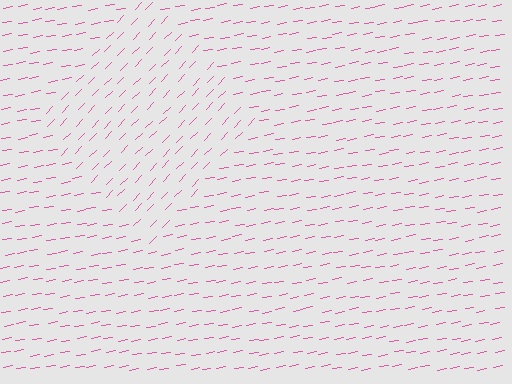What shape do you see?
I see a diamond.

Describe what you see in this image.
The image is filled with small pink line segments. A diamond region in the image has lines oriented differently from the surrounding lines, creating a visible texture boundary.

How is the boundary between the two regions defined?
The boundary is defined purely by a change in line orientation (approximately 36 degrees difference). All lines are the same color and thickness.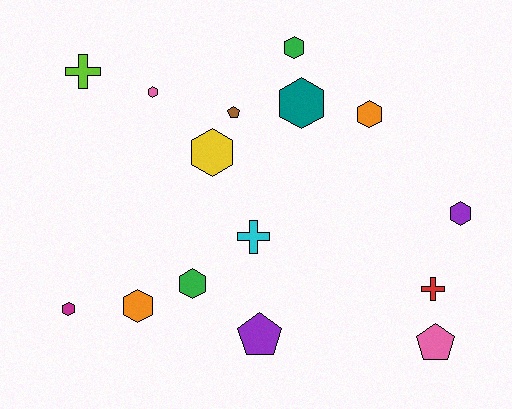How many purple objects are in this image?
There are 2 purple objects.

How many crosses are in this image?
There are 3 crosses.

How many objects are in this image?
There are 15 objects.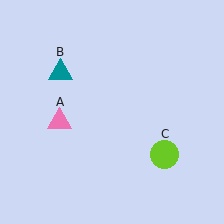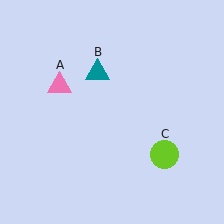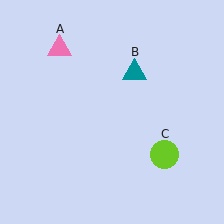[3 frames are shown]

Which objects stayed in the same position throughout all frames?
Lime circle (object C) remained stationary.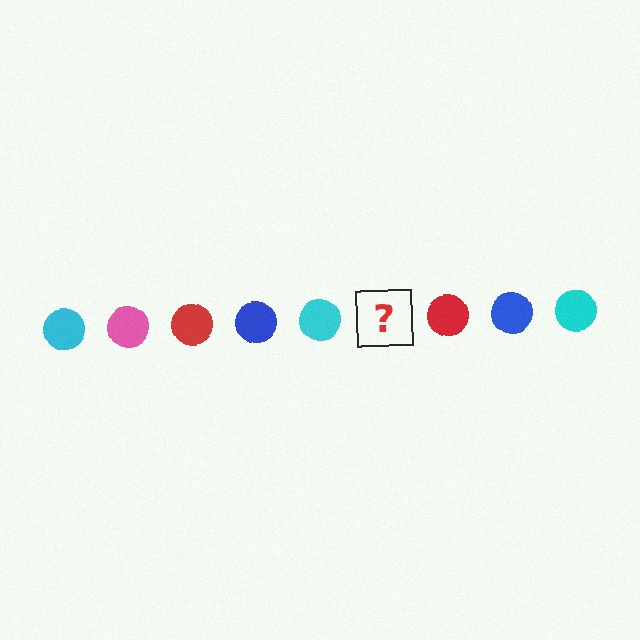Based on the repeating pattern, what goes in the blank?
The blank should be a pink circle.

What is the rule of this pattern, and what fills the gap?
The rule is that the pattern cycles through cyan, pink, red, blue circles. The gap should be filled with a pink circle.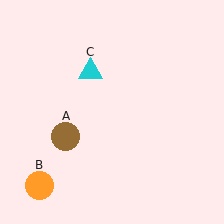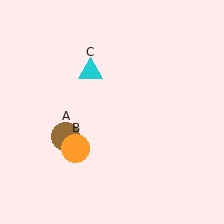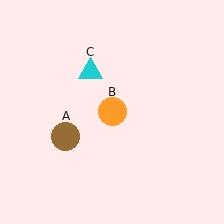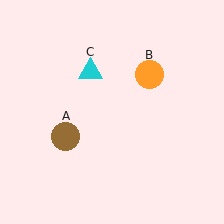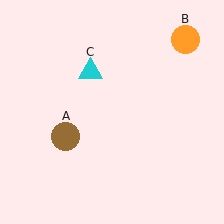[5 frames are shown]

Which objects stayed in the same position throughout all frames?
Brown circle (object A) and cyan triangle (object C) remained stationary.